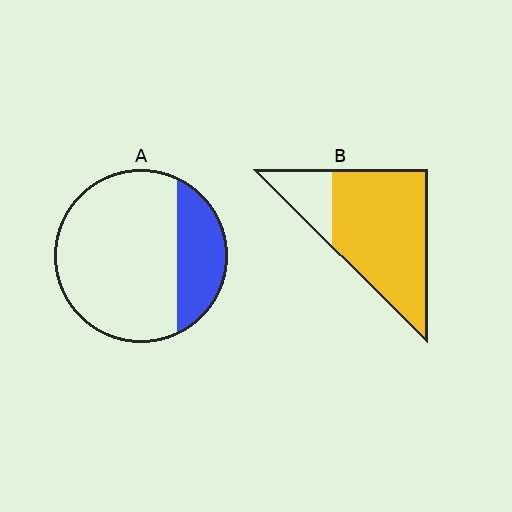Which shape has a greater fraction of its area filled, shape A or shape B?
Shape B.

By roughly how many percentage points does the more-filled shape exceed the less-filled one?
By roughly 55 percentage points (B over A).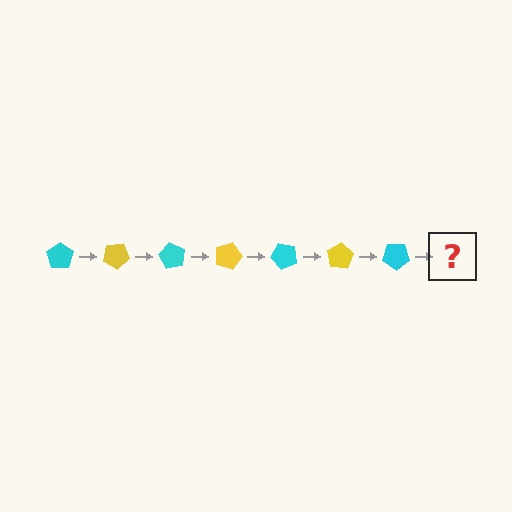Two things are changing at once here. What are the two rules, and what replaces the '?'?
The two rules are that it rotates 30 degrees each step and the color cycles through cyan and yellow. The '?' should be a yellow pentagon, rotated 210 degrees from the start.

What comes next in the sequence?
The next element should be a yellow pentagon, rotated 210 degrees from the start.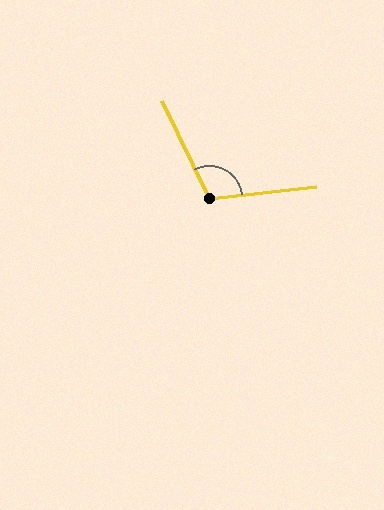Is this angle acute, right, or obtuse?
It is obtuse.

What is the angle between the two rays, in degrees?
Approximately 110 degrees.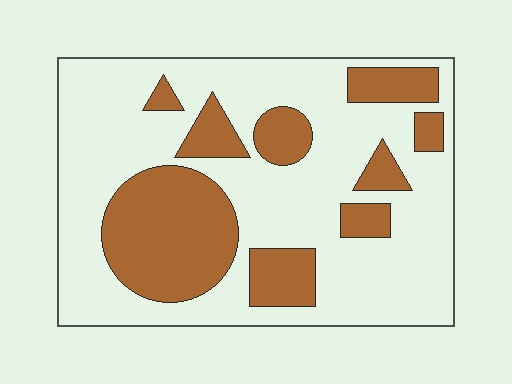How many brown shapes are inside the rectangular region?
9.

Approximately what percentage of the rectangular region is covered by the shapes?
Approximately 30%.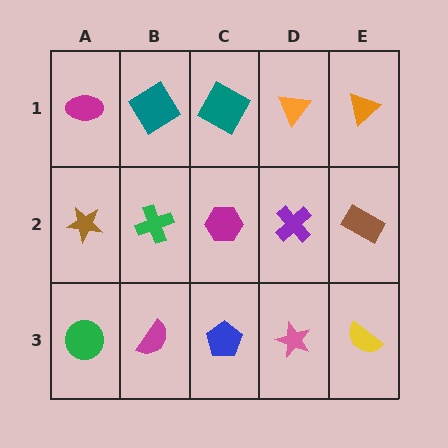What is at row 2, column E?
A brown rectangle.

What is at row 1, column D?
An orange triangle.